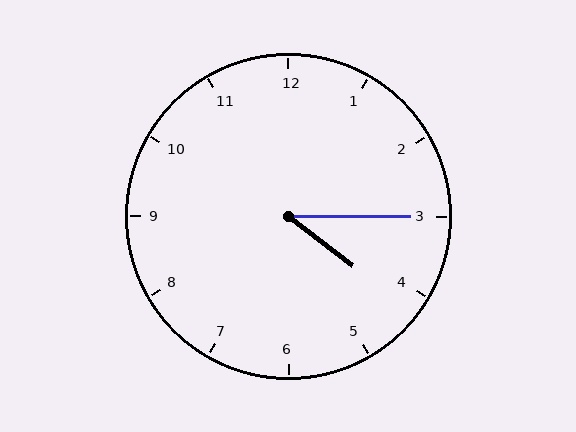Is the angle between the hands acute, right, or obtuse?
It is acute.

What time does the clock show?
4:15.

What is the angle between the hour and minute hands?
Approximately 38 degrees.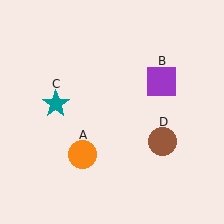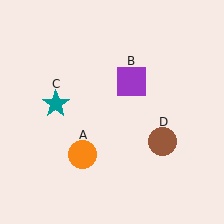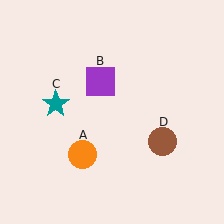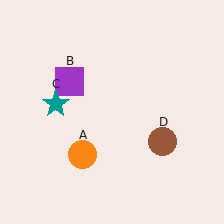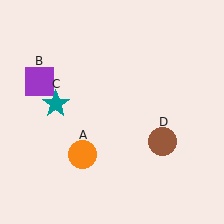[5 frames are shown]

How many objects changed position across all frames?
1 object changed position: purple square (object B).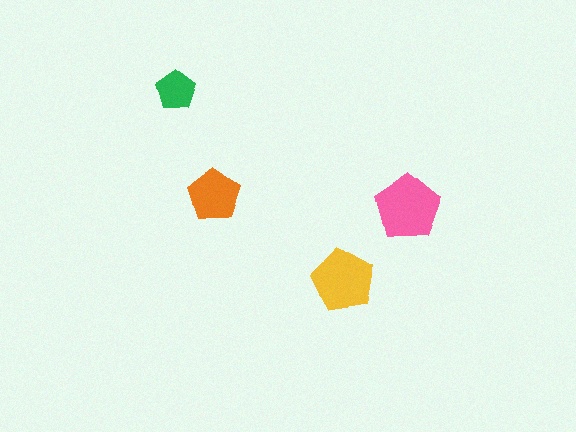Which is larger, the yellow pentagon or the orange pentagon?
The yellow one.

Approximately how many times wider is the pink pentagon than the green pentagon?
About 1.5 times wider.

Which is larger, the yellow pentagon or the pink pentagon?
The pink one.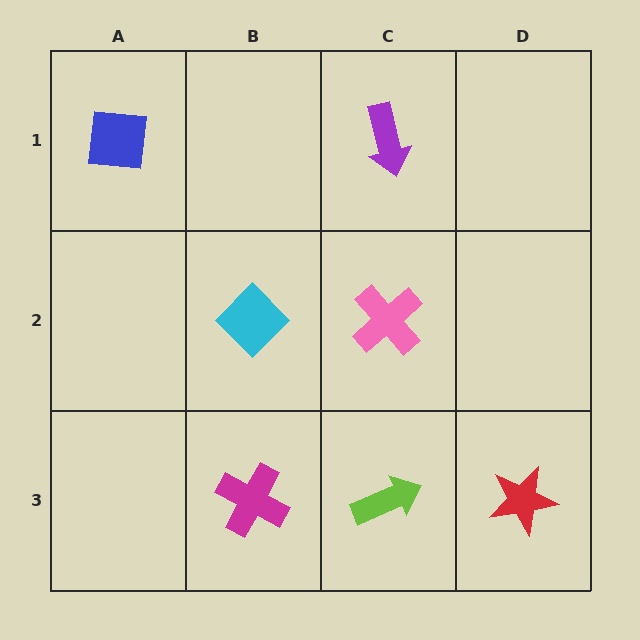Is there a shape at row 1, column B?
No, that cell is empty.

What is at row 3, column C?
A lime arrow.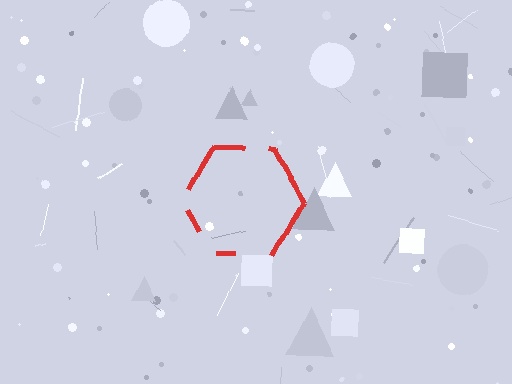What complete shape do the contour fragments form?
The contour fragments form a hexagon.